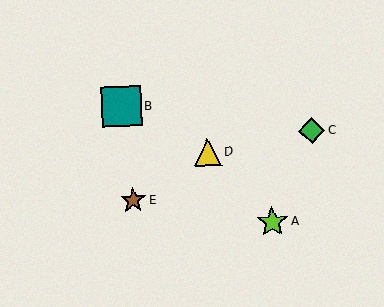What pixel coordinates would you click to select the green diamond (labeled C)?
Click at (312, 131) to select the green diamond C.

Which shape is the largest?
The teal square (labeled B) is the largest.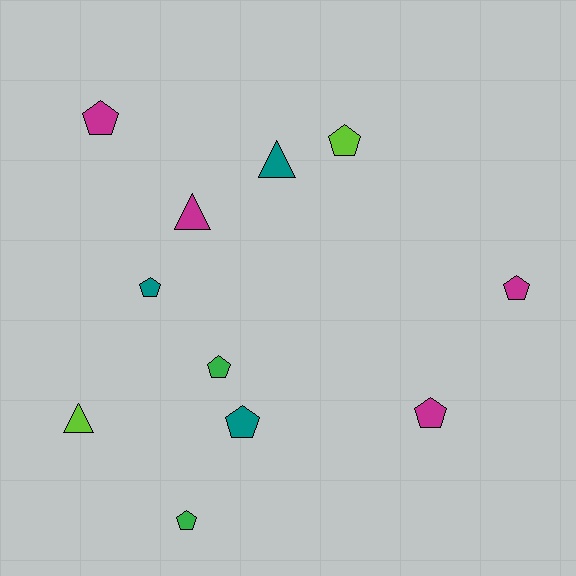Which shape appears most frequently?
Pentagon, with 8 objects.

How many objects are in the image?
There are 11 objects.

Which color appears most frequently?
Magenta, with 4 objects.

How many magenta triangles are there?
There is 1 magenta triangle.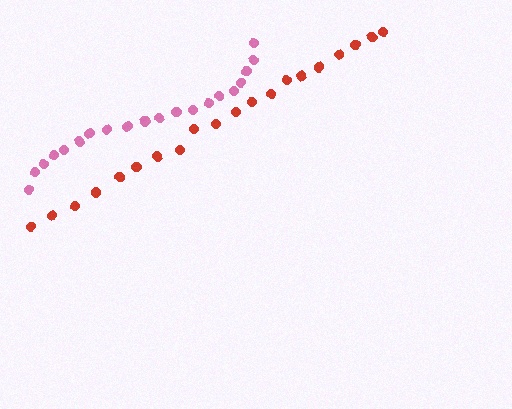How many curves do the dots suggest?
There are 2 distinct paths.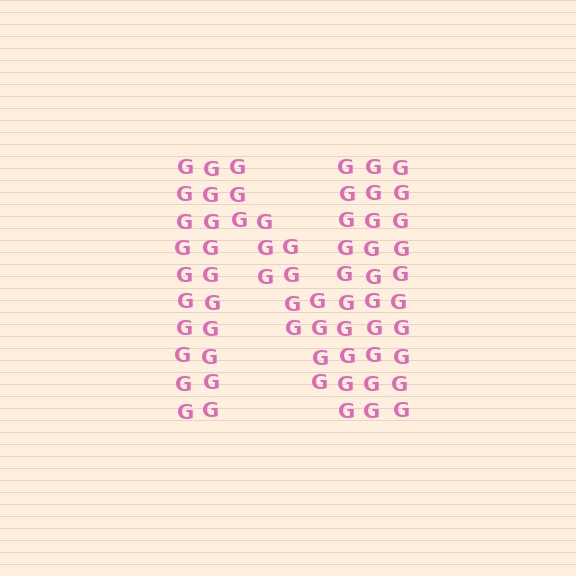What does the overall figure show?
The overall figure shows the letter N.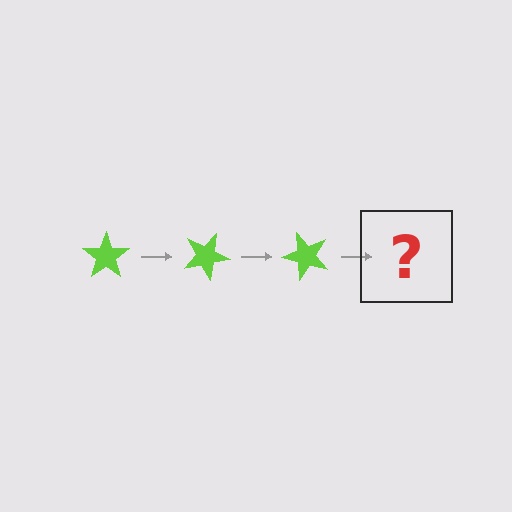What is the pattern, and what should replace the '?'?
The pattern is that the star rotates 25 degrees each step. The '?' should be a lime star rotated 75 degrees.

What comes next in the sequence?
The next element should be a lime star rotated 75 degrees.